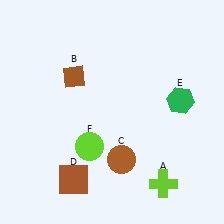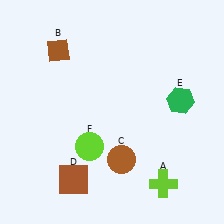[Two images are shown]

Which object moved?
The brown diamond (B) moved up.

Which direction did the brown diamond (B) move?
The brown diamond (B) moved up.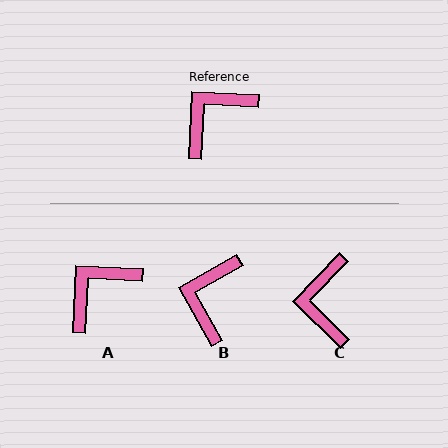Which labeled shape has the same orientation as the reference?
A.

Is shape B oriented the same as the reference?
No, it is off by about 32 degrees.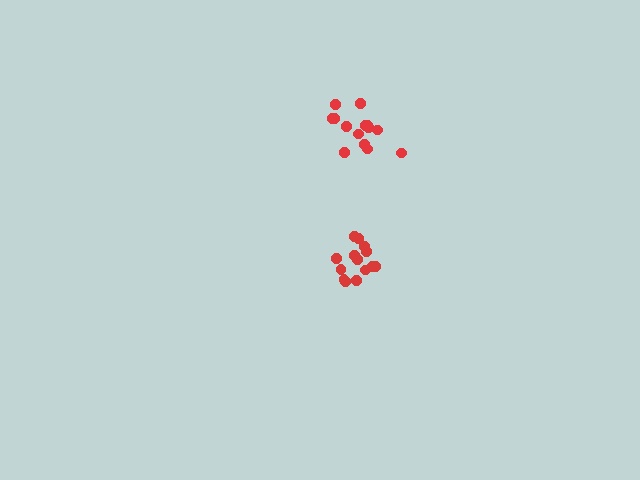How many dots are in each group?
Group 1: 14 dots, Group 2: 14 dots (28 total).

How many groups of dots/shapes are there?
There are 2 groups.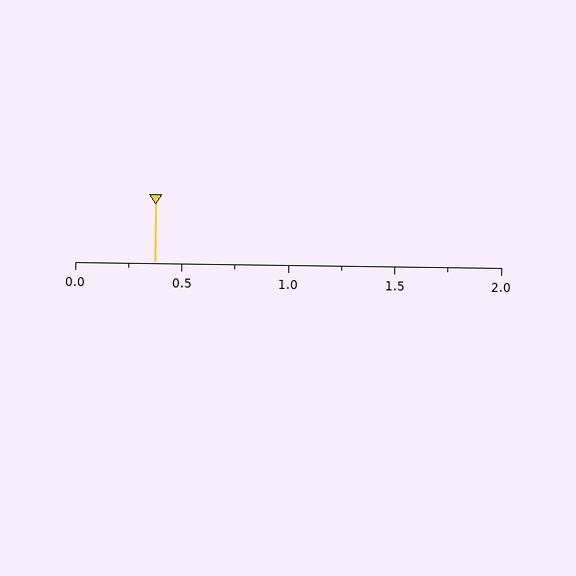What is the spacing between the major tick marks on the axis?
The major ticks are spaced 0.5 apart.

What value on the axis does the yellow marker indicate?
The marker indicates approximately 0.38.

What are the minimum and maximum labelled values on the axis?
The axis runs from 0.0 to 2.0.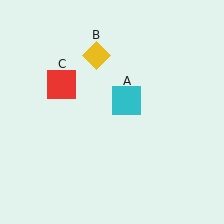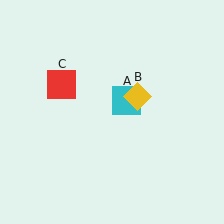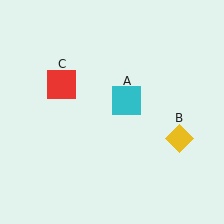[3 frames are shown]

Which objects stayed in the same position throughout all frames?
Cyan square (object A) and red square (object C) remained stationary.